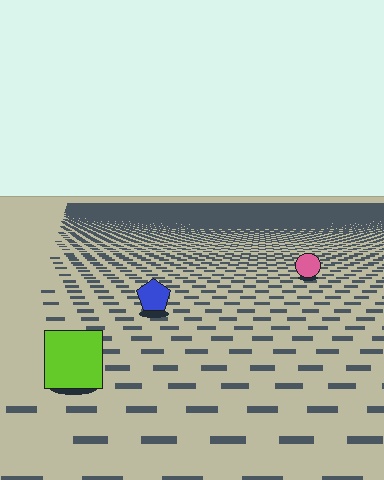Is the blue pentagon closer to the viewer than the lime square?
No. The lime square is closer — you can tell from the texture gradient: the ground texture is coarser near it.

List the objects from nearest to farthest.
From nearest to farthest: the lime square, the blue pentagon, the pink circle.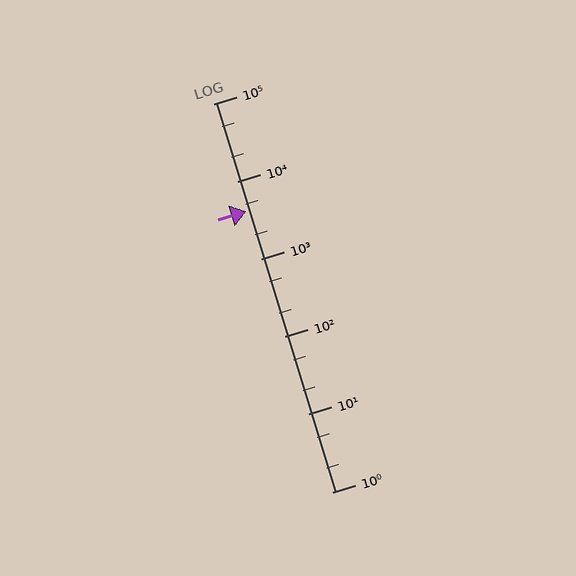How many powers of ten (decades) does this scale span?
The scale spans 5 decades, from 1 to 100000.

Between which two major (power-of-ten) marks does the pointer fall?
The pointer is between 1000 and 10000.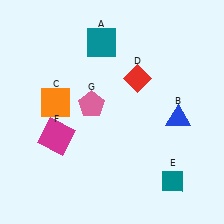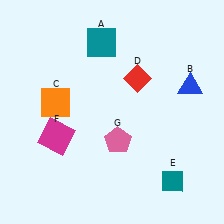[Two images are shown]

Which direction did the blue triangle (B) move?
The blue triangle (B) moved up.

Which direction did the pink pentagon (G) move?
The pink pentagon (G) moved down.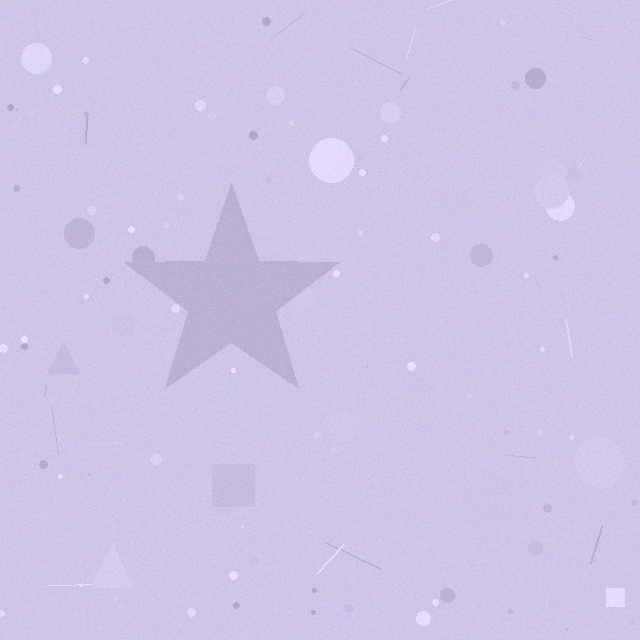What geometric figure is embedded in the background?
A star is embedded in the background.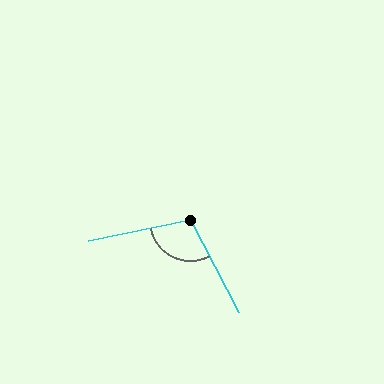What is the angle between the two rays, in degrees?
Approximately 106 degrees.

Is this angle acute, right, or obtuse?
It is obtuse.